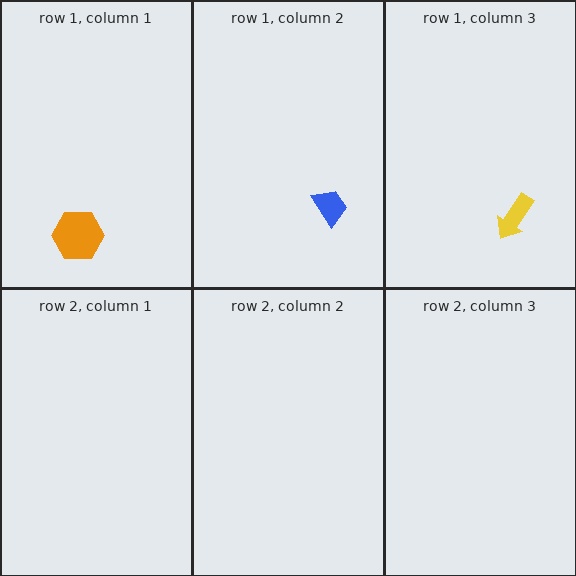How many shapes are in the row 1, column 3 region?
1.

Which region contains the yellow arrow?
The row 1, column 3 region.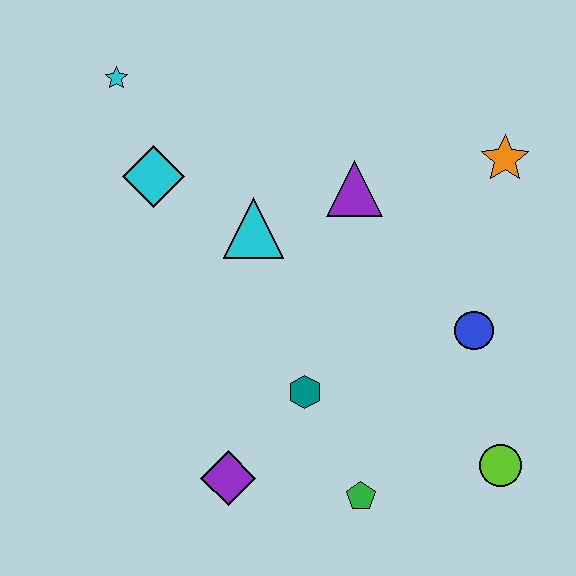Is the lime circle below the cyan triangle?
Yes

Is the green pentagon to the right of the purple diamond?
Yes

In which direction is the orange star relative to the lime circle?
The orange star is above the lime circle.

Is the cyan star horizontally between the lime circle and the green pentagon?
No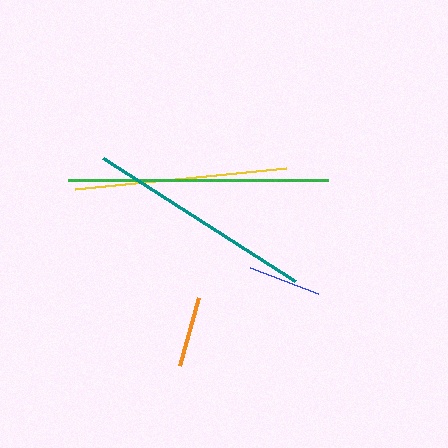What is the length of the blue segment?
The blue segment is approximately 73 pixels long.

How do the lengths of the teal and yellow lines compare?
The teal and yellow lines are approximately the same length.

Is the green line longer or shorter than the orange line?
The green line is longer than the orange line.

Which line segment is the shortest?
The orange line is the shortest at approximately 70 pixels.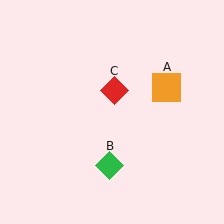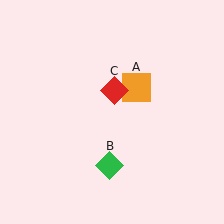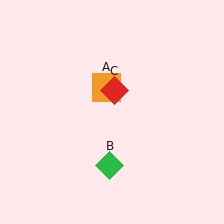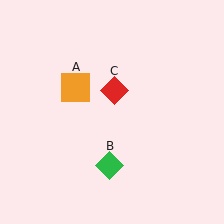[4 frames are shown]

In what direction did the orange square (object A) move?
The orange square (object A) moved left.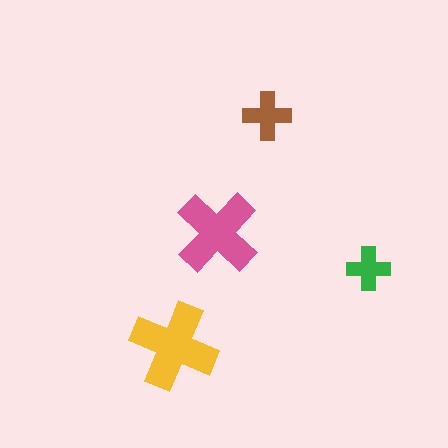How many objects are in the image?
There are 4 objects in the image.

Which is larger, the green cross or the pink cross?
The pink one.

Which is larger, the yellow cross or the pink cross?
The yellow one.